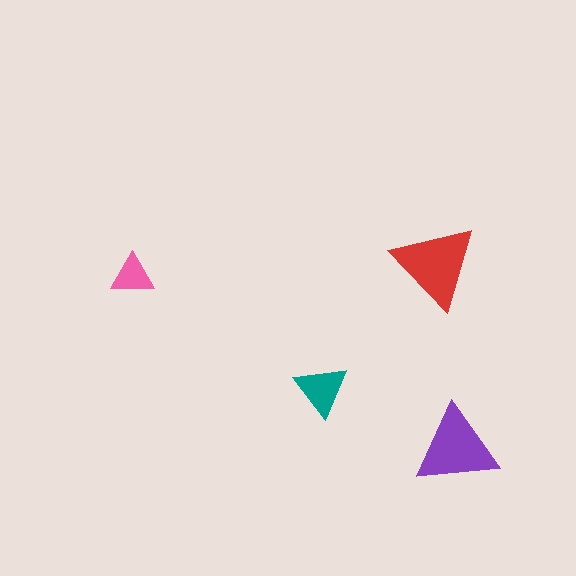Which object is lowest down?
The purple triangle is bottommost.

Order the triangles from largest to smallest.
the red one, the purple one, the teal one, the pink one.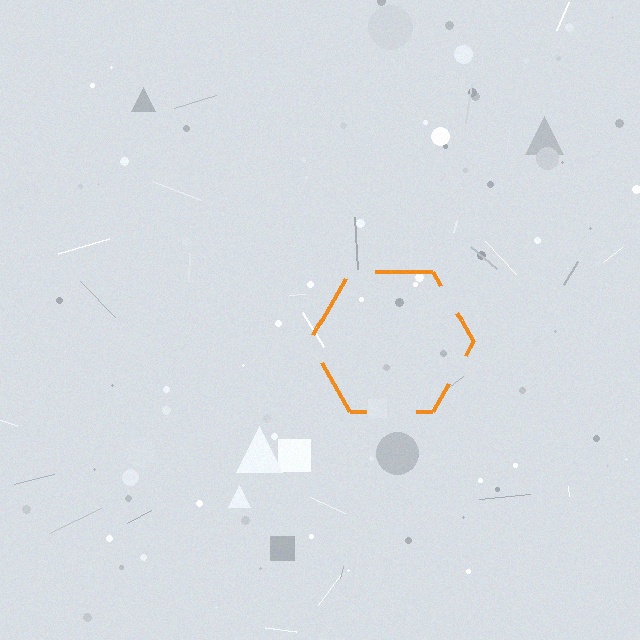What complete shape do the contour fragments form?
The contour fragments form a hexagon.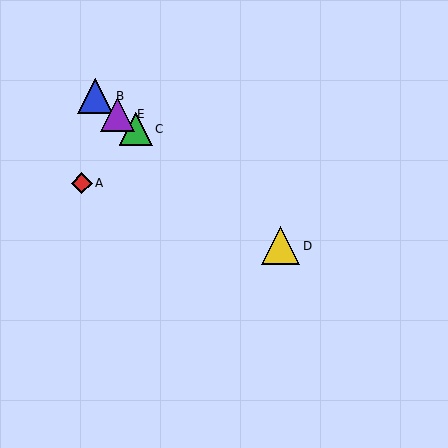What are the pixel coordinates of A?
Object A is at (82, 183).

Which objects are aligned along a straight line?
Objects B, C, D, E are aligned along a straight line.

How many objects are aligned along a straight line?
4 objects (B, C, D, E) are aligned along a straight line.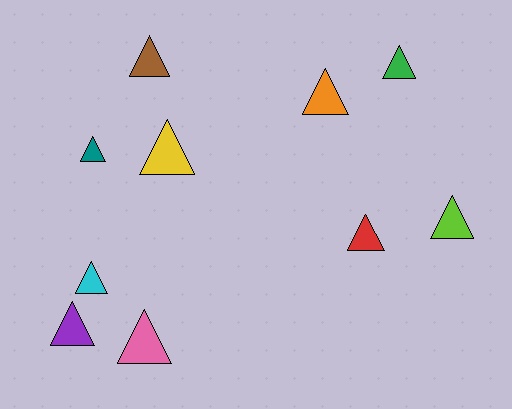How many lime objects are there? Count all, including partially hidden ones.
There is 1 lime object.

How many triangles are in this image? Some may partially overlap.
There are 10 triangles.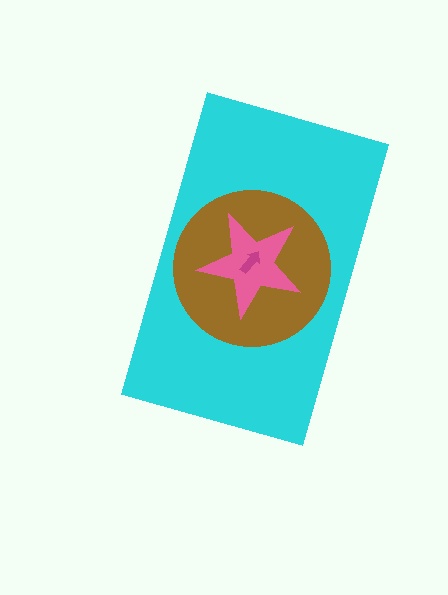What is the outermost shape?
The cyan rectangle.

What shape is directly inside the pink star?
The magenta arrow.